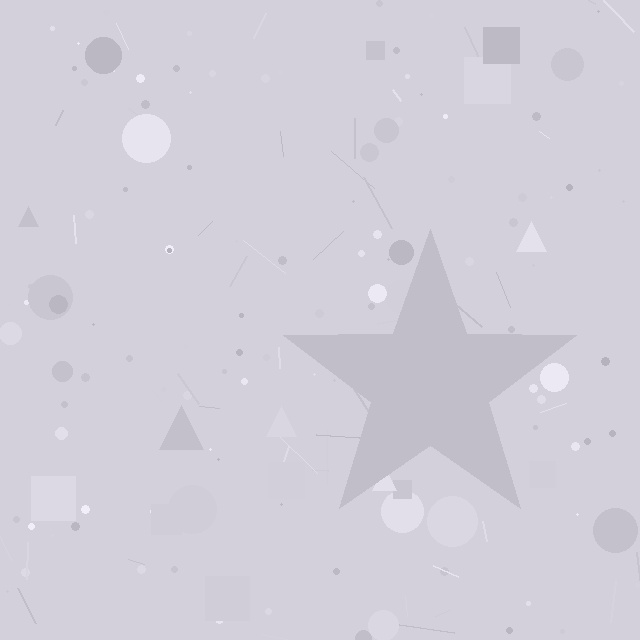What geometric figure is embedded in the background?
A star is embedded in the background.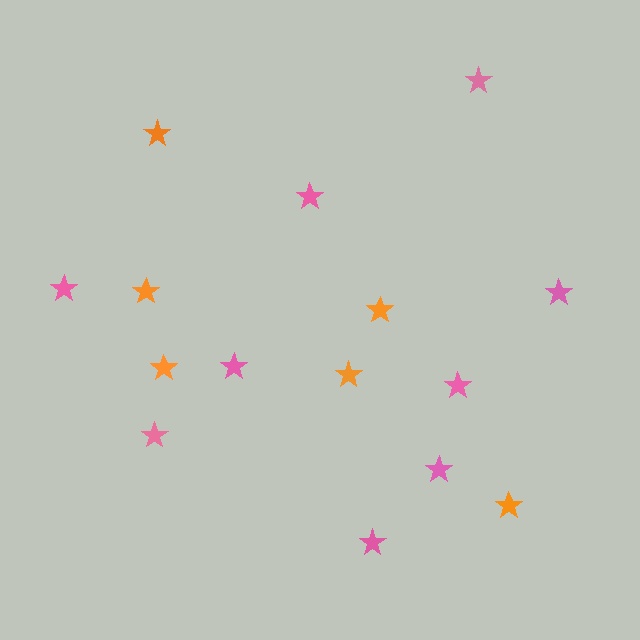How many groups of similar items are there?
There are 2 groups: one group of pink stars (9) and one group of orange stars (6).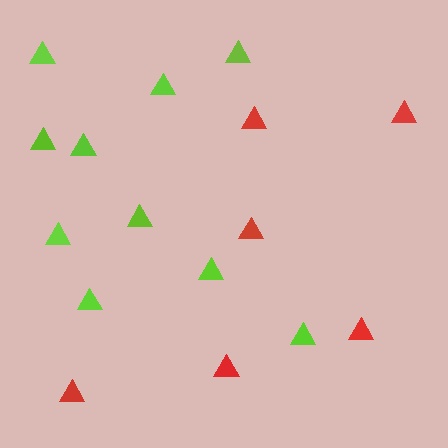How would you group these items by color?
There are 2 groups: one group of red triangles (6) and one group of lime triangles (10).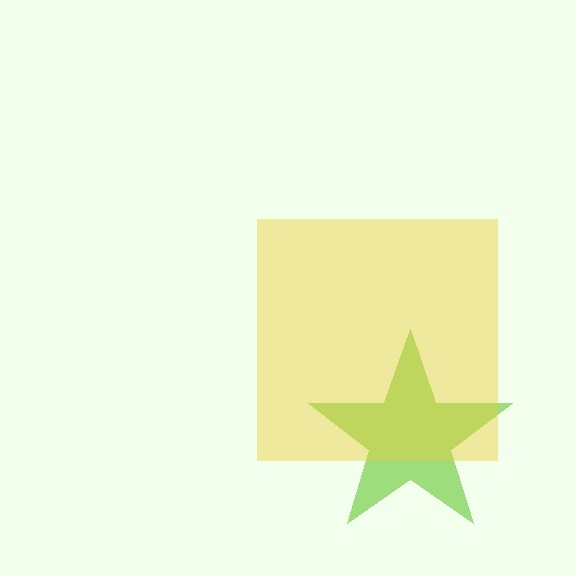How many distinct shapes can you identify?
There are 2 distinct shapes: a lime star, a yellow square.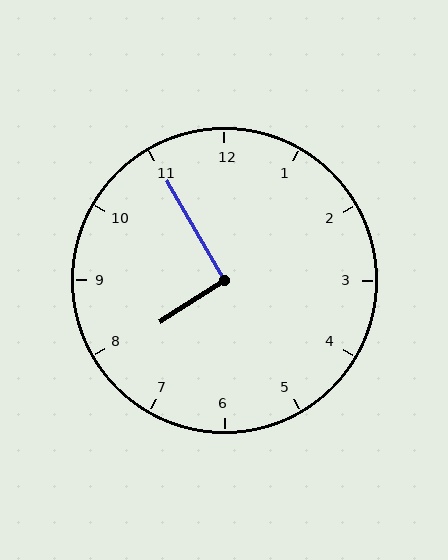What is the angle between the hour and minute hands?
Approximately 92 degrees.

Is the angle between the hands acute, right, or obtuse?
It is right.